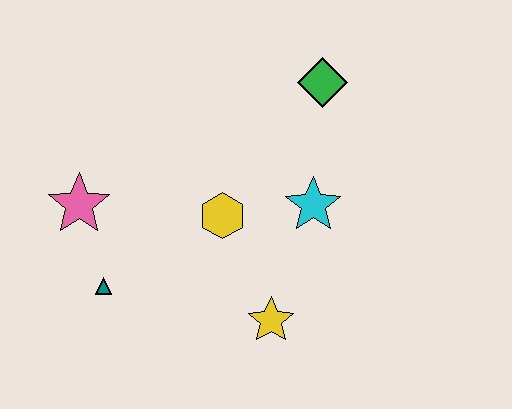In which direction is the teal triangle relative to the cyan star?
The teal triangle is to the left of the cyan star.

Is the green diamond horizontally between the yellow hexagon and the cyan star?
No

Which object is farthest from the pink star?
The green diamond is farthest from the pink star.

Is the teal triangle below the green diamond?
Yes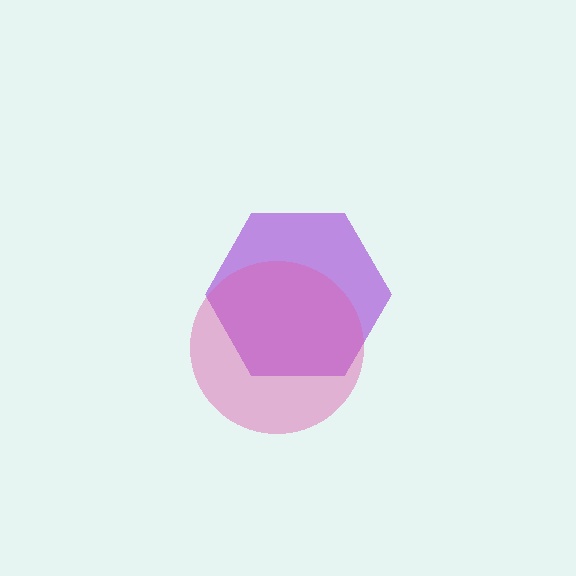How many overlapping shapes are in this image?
There are 2 overlapping shapes in the image.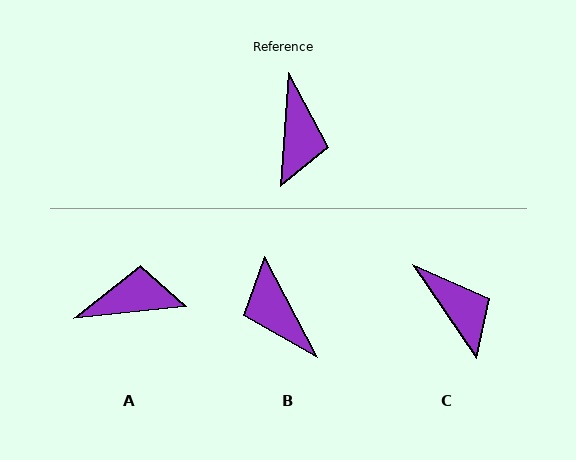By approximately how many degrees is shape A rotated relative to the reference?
Approximately 100 degrees counter-clockwise.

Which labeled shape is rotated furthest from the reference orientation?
B, about 148 degrees away.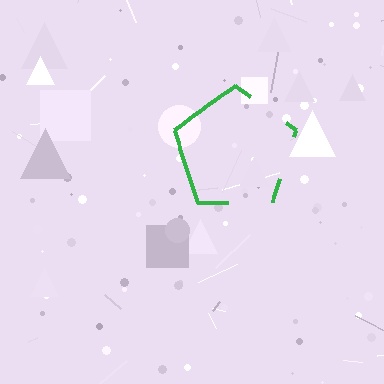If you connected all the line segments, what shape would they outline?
They would outline a pentagon.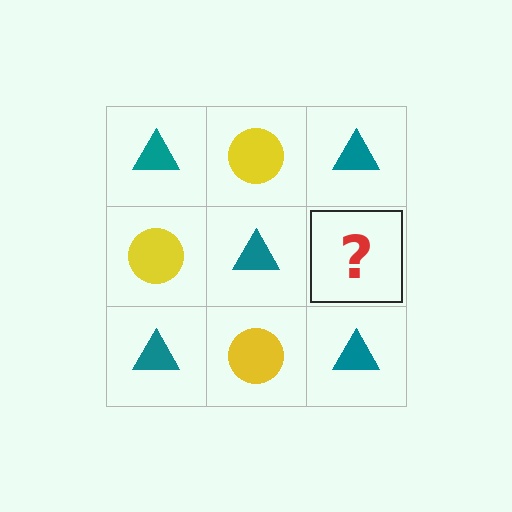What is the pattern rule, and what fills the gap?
The rule is that it alternates teal triangle and yellow circle in a checkerboard pattern. The gap should be filled with a yellow circle.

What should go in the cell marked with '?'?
The missing cell should contain a yellow circle.